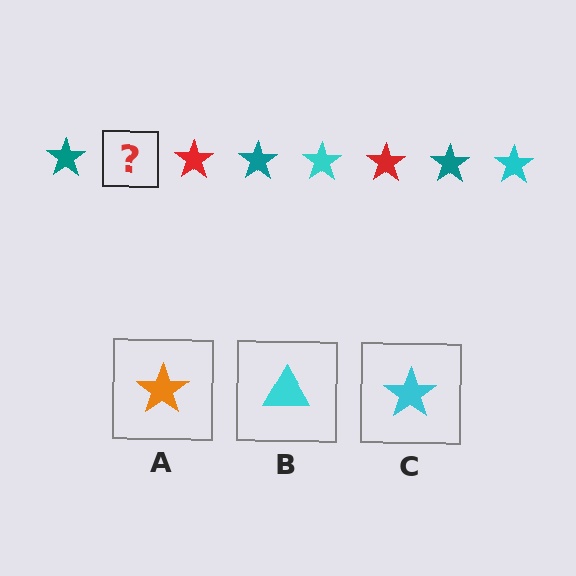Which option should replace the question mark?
Option C.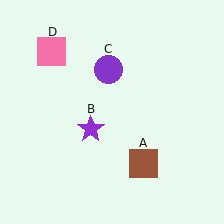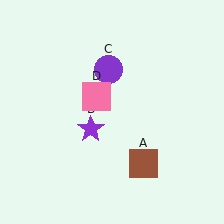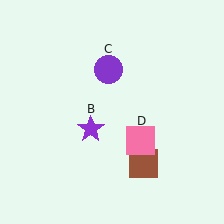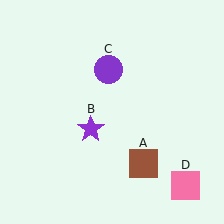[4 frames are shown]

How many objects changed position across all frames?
1 object changed position: pink square (object D).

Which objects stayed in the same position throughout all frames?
Brown square (object A) and purple star (object B) and purple circle (object C) remained stationary.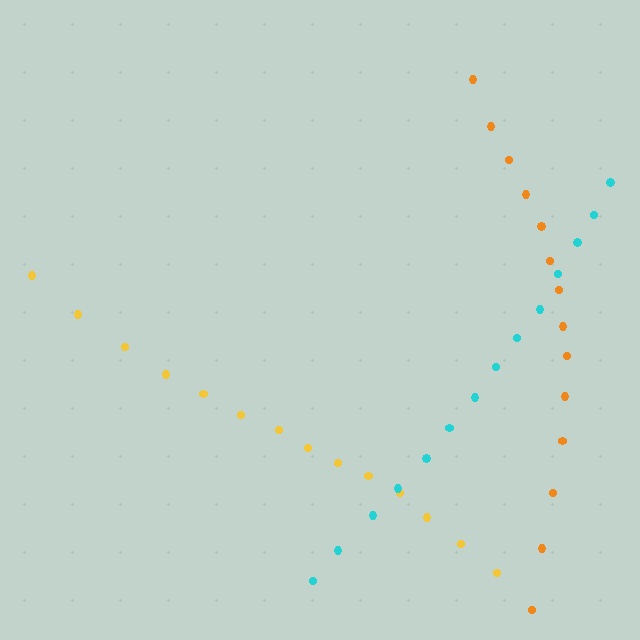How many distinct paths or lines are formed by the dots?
There are 3 distinct paths.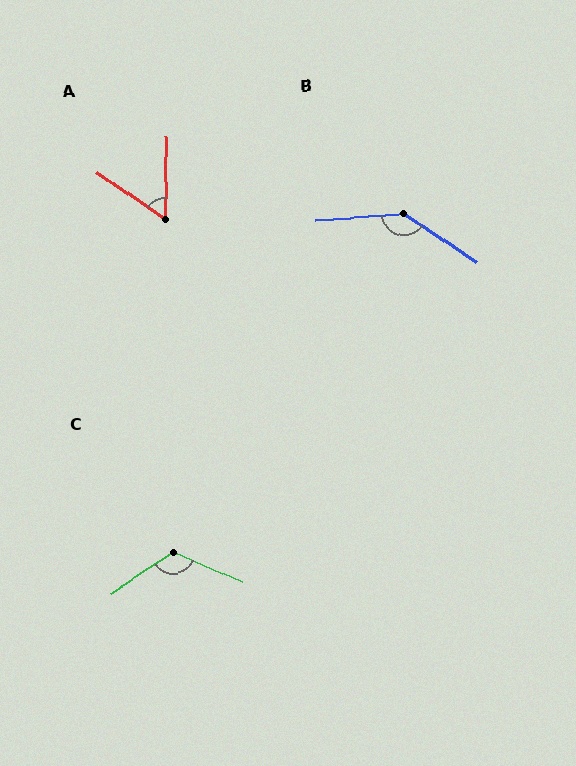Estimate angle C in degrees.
Approximately 123 degrees.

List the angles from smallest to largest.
A (57°), C (123°), B (142°).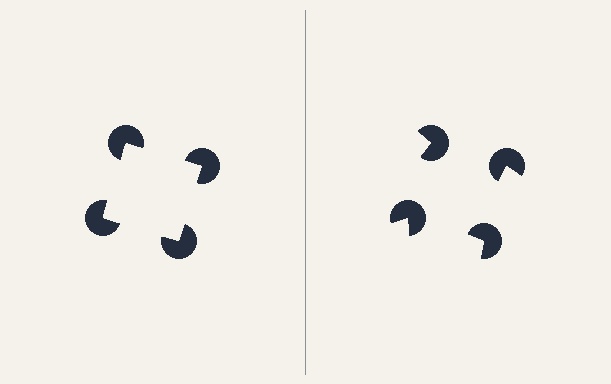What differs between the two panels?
The pac-man discs are positioned identically on both sides; only the wedge orientations differ. On the left they align to a square; on the right they are misaligned.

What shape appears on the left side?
An illusory square.